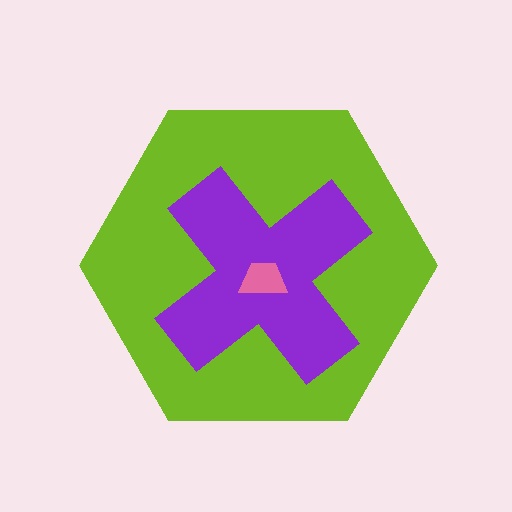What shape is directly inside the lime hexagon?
The purple cross.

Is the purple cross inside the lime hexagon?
Yes.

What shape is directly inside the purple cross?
The pink trapezoid.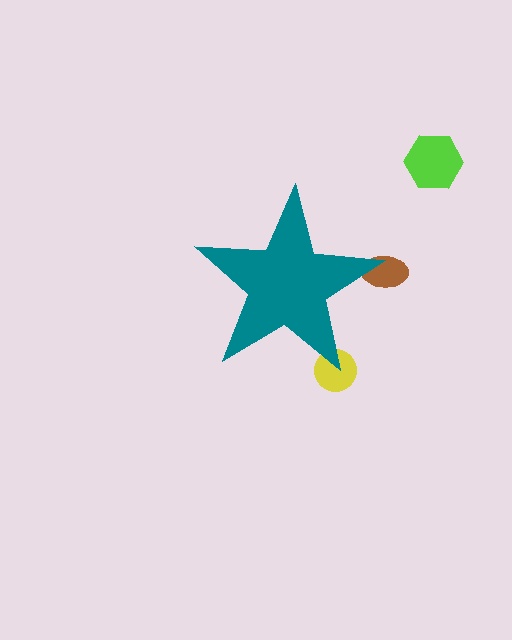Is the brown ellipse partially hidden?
Yes, the brown ellipse is partially hidden behind the teal star.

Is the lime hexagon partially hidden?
No, the lime hexagon is fully visible.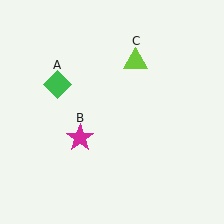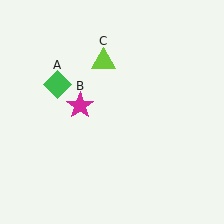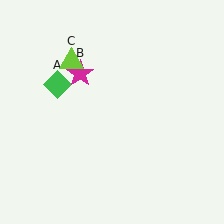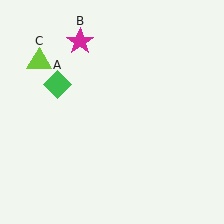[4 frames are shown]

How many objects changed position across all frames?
2 objects changed position: magenta star (object B), lime triangle (object C).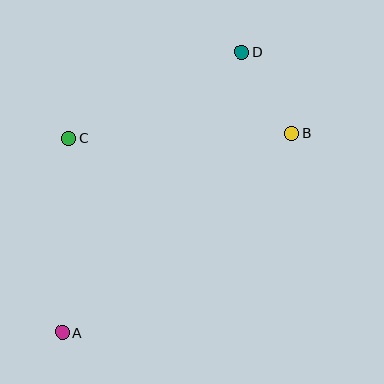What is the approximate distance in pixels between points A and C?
The distance between A and C is approximately 194 pixels.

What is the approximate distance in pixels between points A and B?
The distance between A and B is approximately 303 pixels.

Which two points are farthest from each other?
Points A and D are farthest from each other.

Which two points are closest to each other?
Points B and D are closest to each other.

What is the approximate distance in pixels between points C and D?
The distance between C and D is approximately 193 pixels.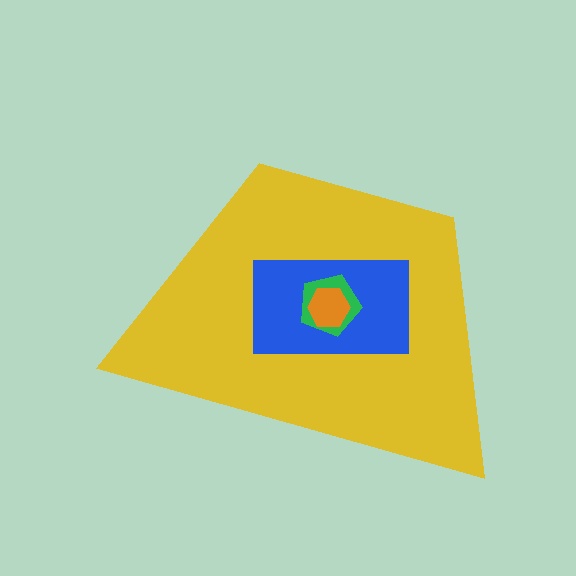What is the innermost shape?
The orange hexagon.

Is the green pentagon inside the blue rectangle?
Yes.